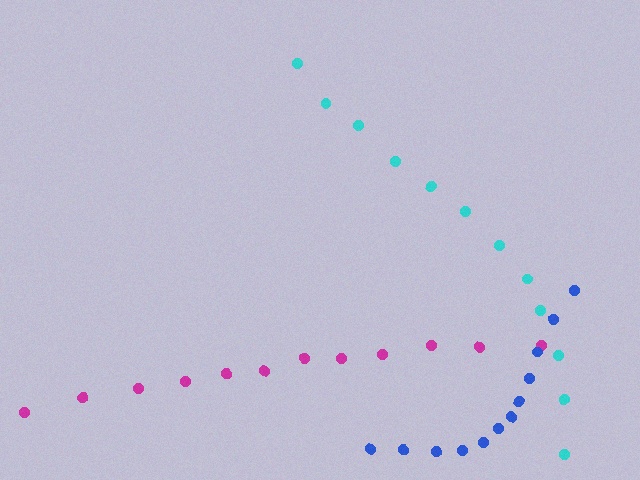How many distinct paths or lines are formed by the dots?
There are 3 distinct paths.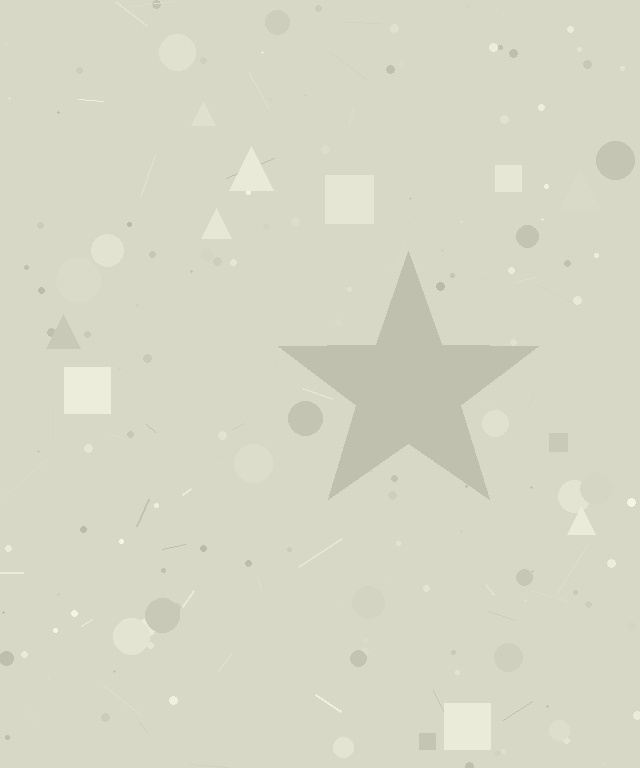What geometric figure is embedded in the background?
A star is embedded in the background.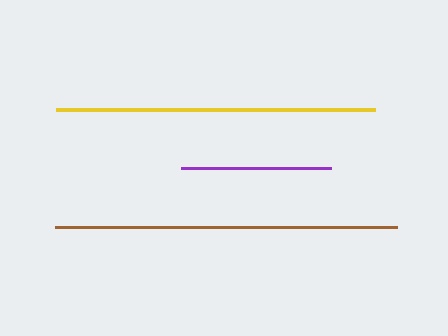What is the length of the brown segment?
The brown segment is approximately 342 pixels long.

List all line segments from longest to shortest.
From longest to shortest: brown, yellow, purple.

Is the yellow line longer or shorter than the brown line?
The brown line is longer than the yellow line.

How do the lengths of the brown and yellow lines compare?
The brown and yellow lines are approximately the same length.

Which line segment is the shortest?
The purple line is the shortest at approximately 150 pixels.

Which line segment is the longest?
The brown line is the longest at approximately 342 pixels.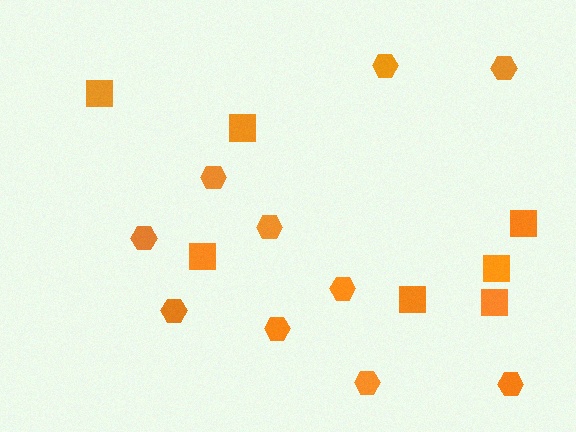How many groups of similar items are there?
There are 2 groups: one group of hexagons (10) and one group of squares (7).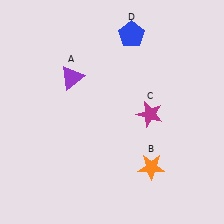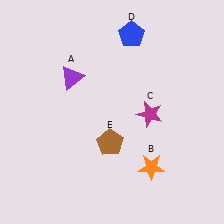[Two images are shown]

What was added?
A brown pentagon (E) was added in Image 2.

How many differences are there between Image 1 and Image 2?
There is 1 difference between the two images.